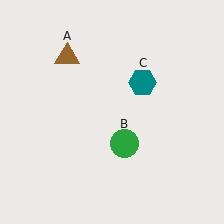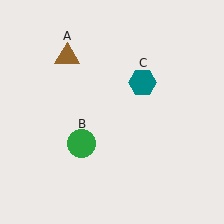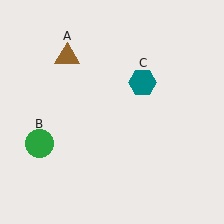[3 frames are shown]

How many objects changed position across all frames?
1 object changed position: green circle (object B).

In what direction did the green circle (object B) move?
The green circle (object B) moved left.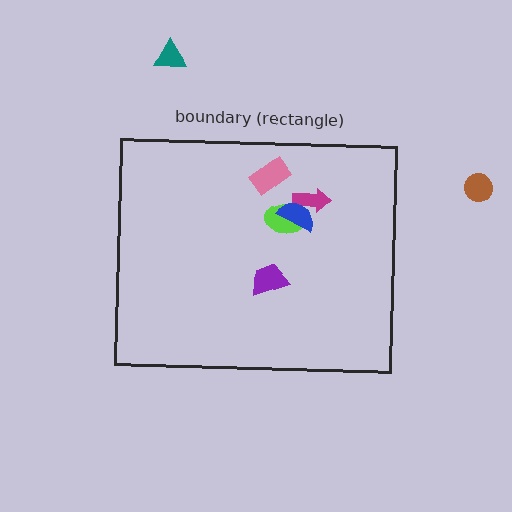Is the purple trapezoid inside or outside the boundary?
Inside.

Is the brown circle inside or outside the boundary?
Outside.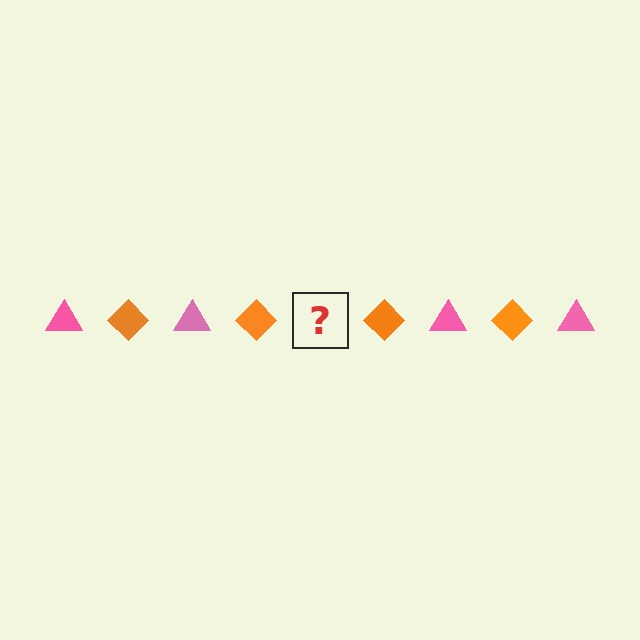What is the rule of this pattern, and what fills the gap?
The rule is that the pattern alternates between pink triangle and orange diamond. The gap should be filled with a pink triangle.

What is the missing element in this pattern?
The missing element is a pink triangle.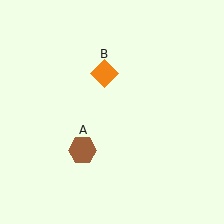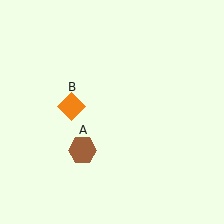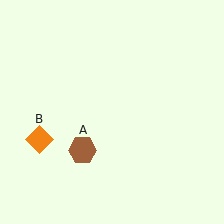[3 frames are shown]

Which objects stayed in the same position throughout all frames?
Brown hexagon (object A) remained stationary.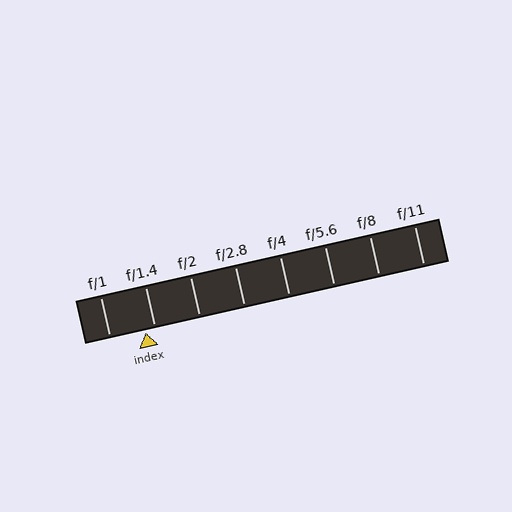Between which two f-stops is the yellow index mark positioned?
The index mark is between f/1 and f/1.4.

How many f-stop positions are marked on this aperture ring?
There are 8 f-stop positions marked.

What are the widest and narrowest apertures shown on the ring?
The widest aperture shown is f/1 and the narrowest is f/11.